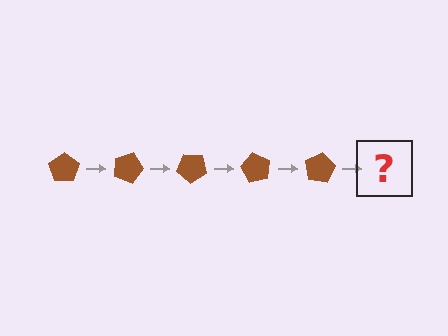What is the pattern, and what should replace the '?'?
The pattern is that the pentagon rotates 20 degrees each step. The '?' should be a brown pentagon rotated 100 degrees.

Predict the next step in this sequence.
The next step is a brown pentagon rotated 100 degrees.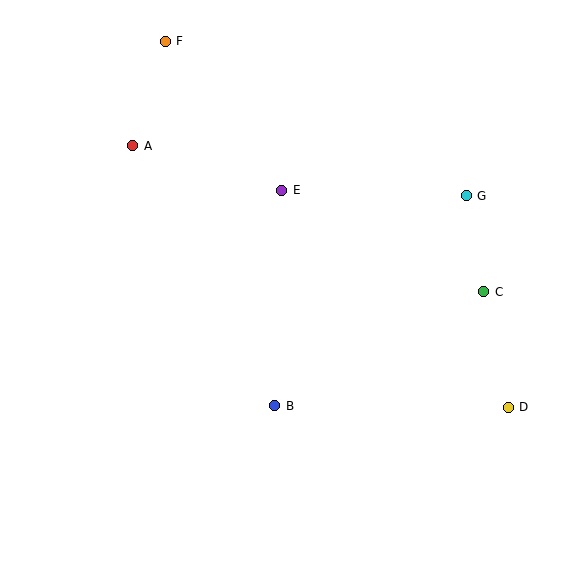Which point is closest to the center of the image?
Point E at (282, 190) is closest to the center.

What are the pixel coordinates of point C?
Point C is at (484, 292).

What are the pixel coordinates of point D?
Point D is at (508, 407).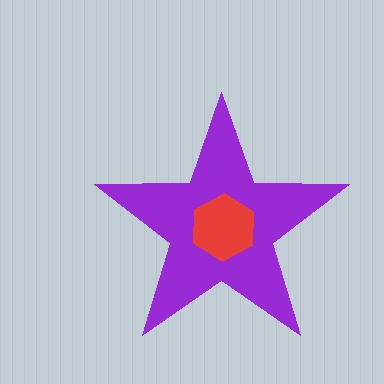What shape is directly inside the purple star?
The red hexagon.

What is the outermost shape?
The purple star.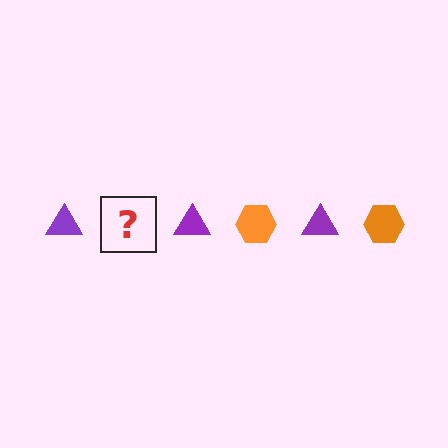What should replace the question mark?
The question mark should be replaced with an orange hexagon.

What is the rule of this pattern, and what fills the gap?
The rule is that the pattern alternates between purple triangle and orange hexagon. The gap should be filled with an orange hexagon.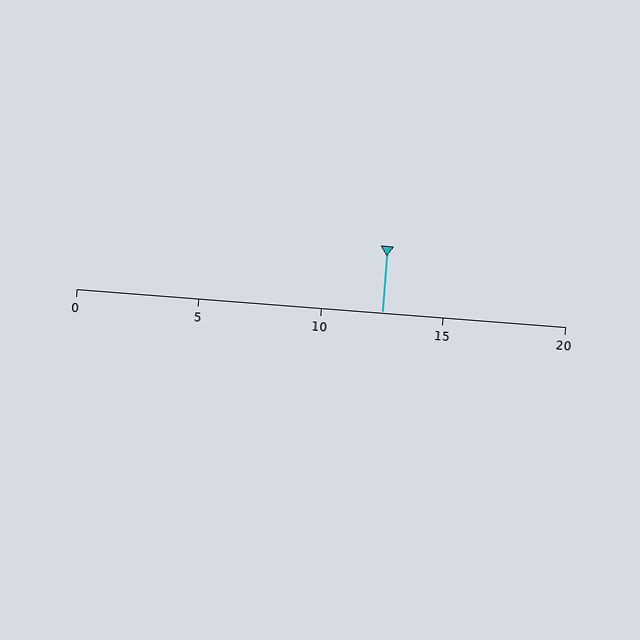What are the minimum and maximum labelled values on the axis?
The axis runs from 0 to 20.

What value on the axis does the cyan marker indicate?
The marker indicates approximately 12.5.